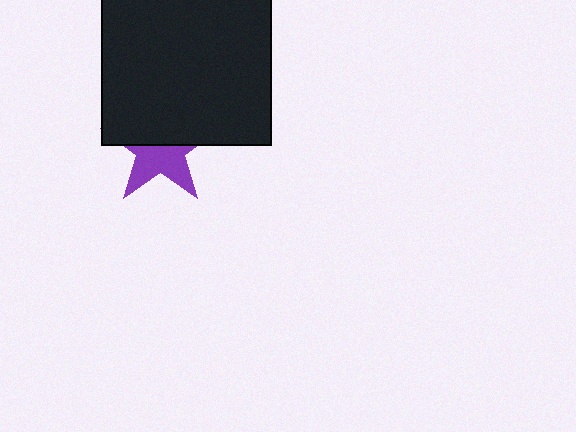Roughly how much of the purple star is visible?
About half of it is visible (roughly 49%).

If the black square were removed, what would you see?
You would see the complete purple star.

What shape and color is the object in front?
The object in front is a black square.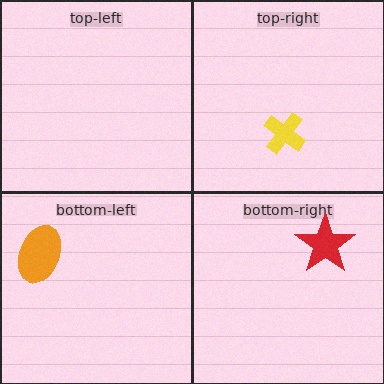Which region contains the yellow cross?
The top-right region.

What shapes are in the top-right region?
The yellow cross.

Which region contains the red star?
The bottom-right region.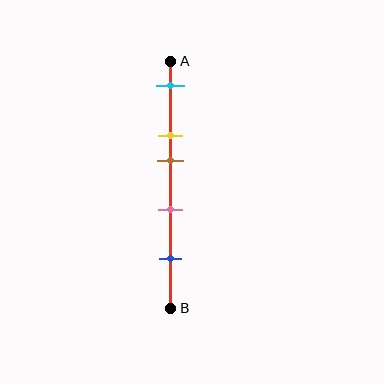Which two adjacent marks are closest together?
The yellow and brown marks are the closest adjacent pair.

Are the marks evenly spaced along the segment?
No, the marks are not evenly spaced.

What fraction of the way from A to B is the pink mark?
The pink mark is approximately 60% (0.6) of the way from A to B.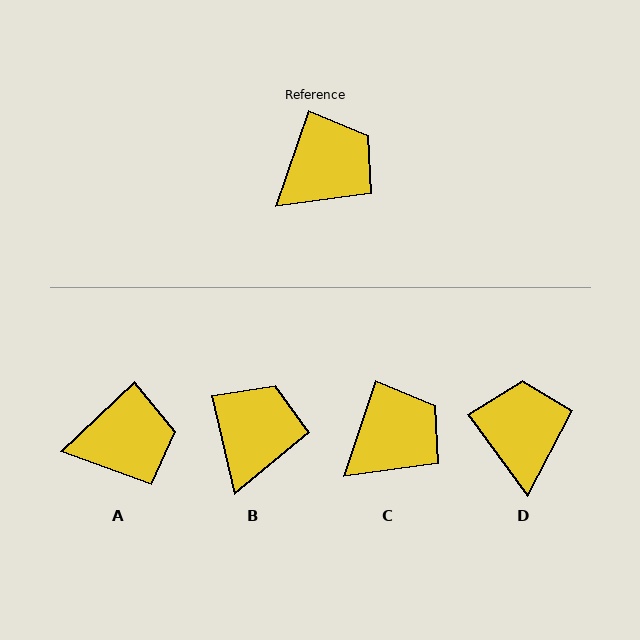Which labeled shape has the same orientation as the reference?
C.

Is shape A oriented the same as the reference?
No, it is off by about 27 degrees.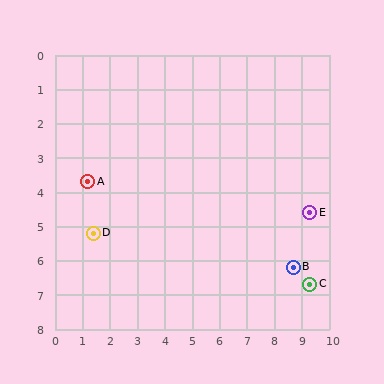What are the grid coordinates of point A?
Point A is at approximately (1.2, 3.7).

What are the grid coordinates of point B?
Point B is at approximately (8.7, 6.2).